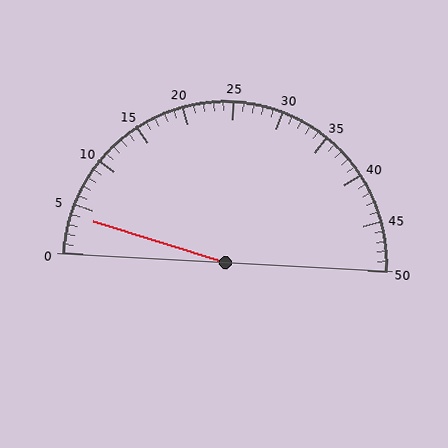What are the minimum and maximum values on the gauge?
The gauge ranges from 0 to 50.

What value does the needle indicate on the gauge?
The needle indicates approximately 4.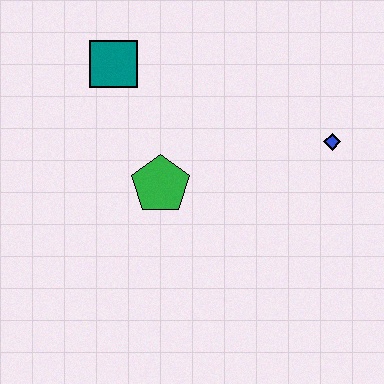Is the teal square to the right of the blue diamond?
No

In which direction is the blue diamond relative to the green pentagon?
The blue diamond is to the right of the green pentagon.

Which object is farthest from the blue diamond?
The teal square is farthest from the blue diamond.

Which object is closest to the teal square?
The green pentagon is closest to the teal square.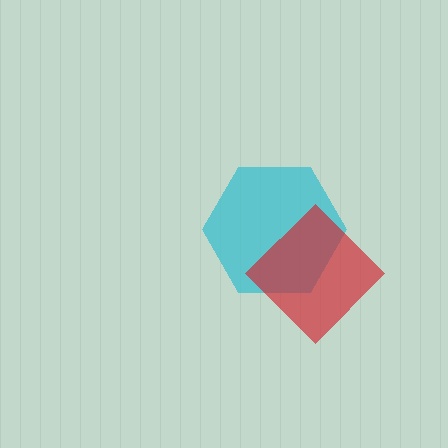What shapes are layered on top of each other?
The layered shapes are: a cyan hexagon, a red diamond.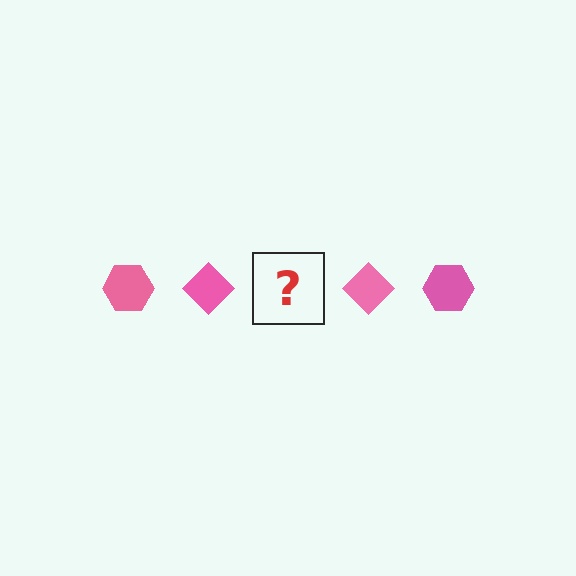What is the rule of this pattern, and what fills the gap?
The rule is that the pattern cycles through hexagon, diamond shapes in pink. The gap should be filled with a pink hexagon.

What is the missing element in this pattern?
The missing element is a pink hexagon.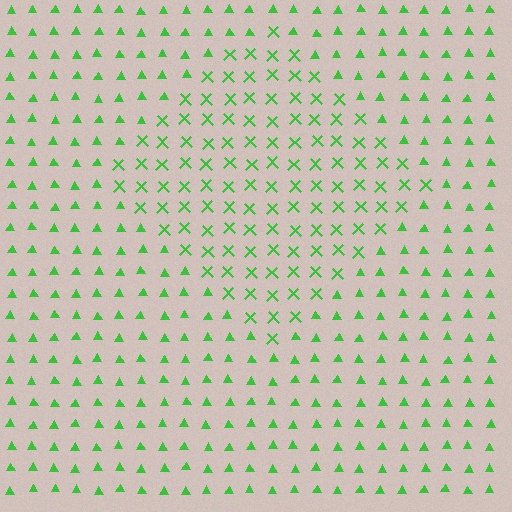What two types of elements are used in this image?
The image uses X marks inside the diamond region and triangles outside it.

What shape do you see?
I see a diamond.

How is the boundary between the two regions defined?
The boundary is defined by a change in element shape: X marks inside vs. triangles outside. All elements share the same color and spacing.